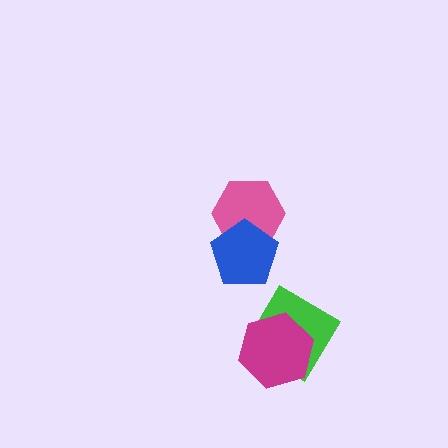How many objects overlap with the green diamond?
1 object overlaps with the green diamond.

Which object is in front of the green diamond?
The magenta hexagon is in front of the green diamond.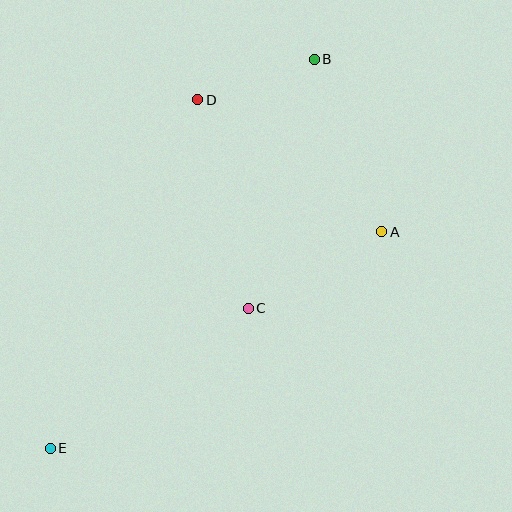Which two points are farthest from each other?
Points B and E are farthest from each other.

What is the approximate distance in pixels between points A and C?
The distance between A and C is approximately 154 pixels.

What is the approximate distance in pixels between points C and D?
The distance between C and D is approximately 215 pixels.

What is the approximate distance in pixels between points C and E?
The distance between C and E is approximately 243 pixels.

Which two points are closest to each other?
Points B and D are closest to each other.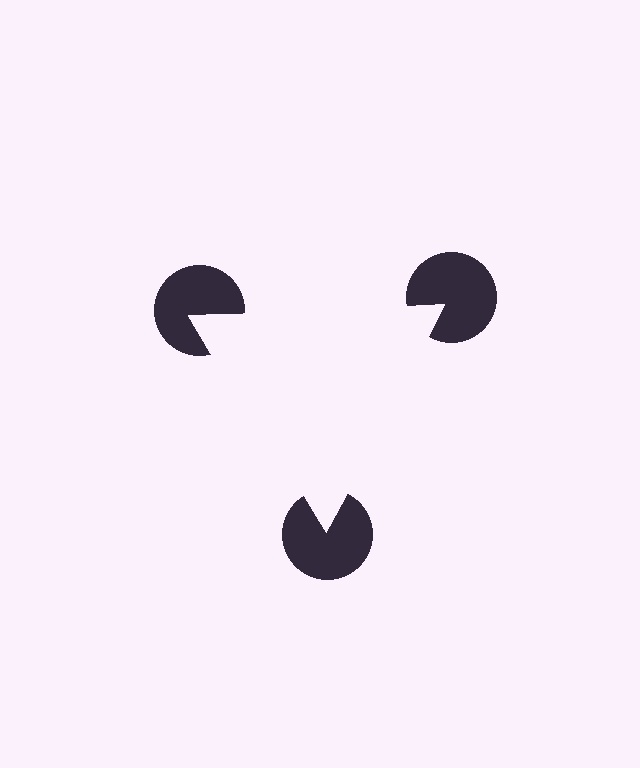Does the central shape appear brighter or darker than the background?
It typically appears slightly brighter than the background, even though no actual brightness change is drawn.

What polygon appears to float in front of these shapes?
An illusory triangle — its edges are inferred from the aligned wedge cuts in the pac-man discs, not physically drawn.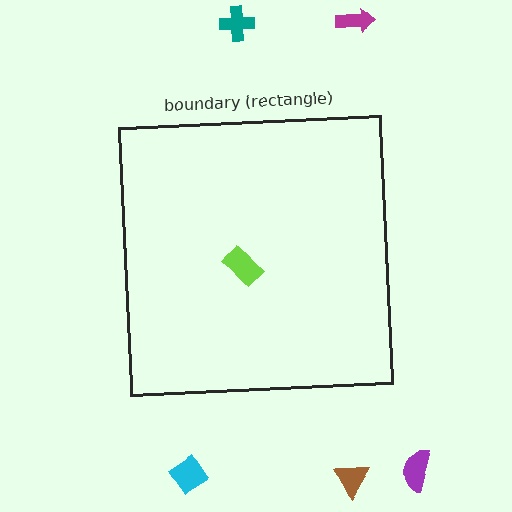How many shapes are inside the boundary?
1 inside, 5 outside.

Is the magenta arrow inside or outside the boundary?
Outside.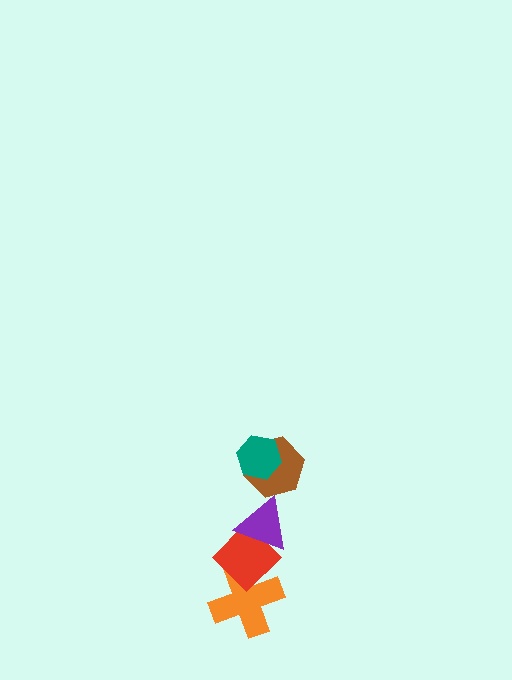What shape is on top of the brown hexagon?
The teal hexagon is on top of the brown hexagon.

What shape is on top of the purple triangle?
The brown hexagon is on top of the purple triangle.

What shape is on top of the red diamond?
The purple triangle is on top of the red diamond.